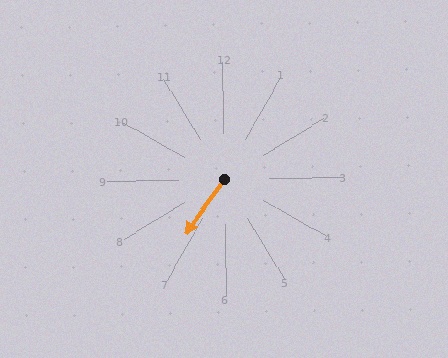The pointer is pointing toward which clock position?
Roughly 7 o'clock.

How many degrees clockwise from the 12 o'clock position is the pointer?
Approximately 217 degrees.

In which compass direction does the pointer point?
Southwest.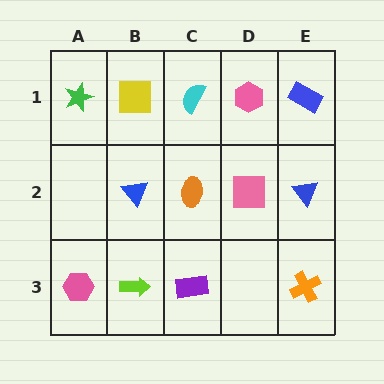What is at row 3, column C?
A purple rectangle.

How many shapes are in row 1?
5 shapes.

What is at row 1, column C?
A cyan semicircle.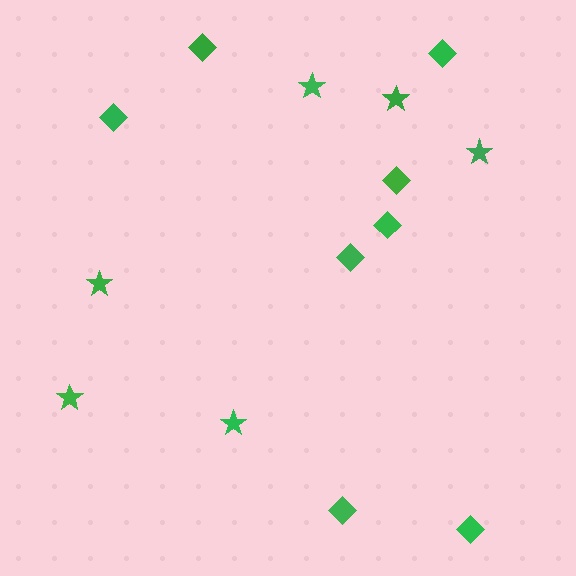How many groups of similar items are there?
There are 2 groups: one group of diamonds (8) and one group of stars (6).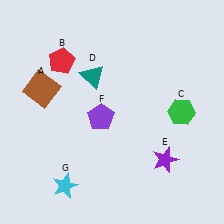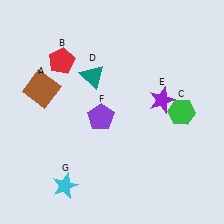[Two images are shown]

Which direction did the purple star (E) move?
The purple star (E) moved up.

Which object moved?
The purple star (E) moved up.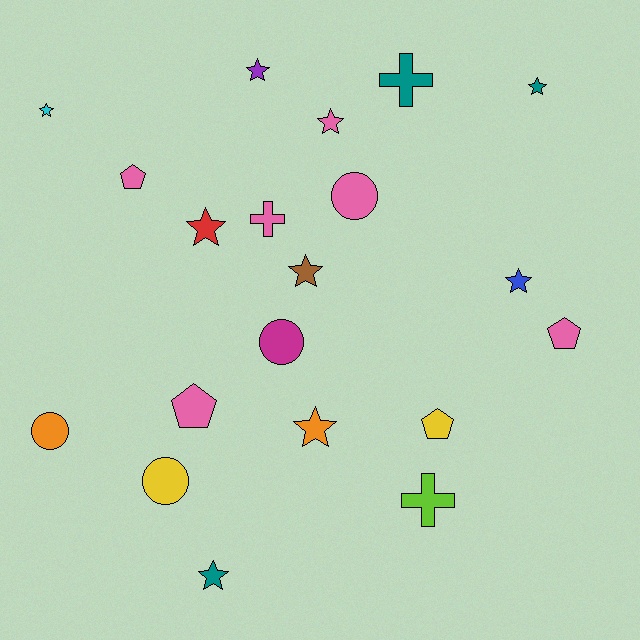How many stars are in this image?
There are 9 stars.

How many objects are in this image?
There are 20 objects.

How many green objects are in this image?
There are no green objects.